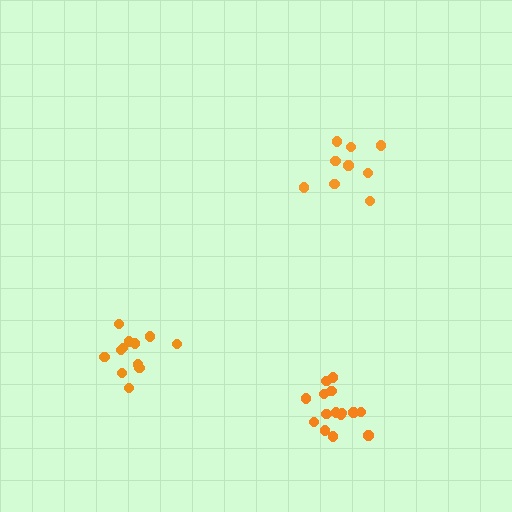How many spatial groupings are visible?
There are 3 spatial groupings.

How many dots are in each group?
Group 1: 9 dots, Group 2: 12 dots, Group 3: 15 dots (36 total).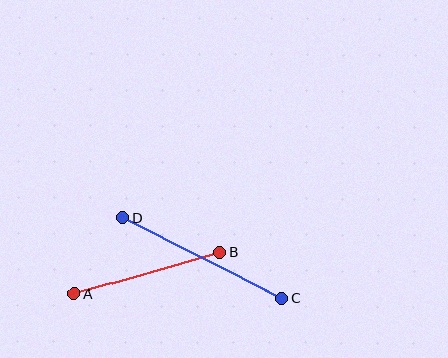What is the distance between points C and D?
The distance is approximately 179 pixels.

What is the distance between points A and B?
The distance is approximately 151 pixels.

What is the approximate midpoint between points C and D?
The midpoint is at approximately (202, 258) pixels.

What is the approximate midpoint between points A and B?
The midpoint is at approximately (147, 273) pixels.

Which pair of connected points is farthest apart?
Points C and D are farthest apart.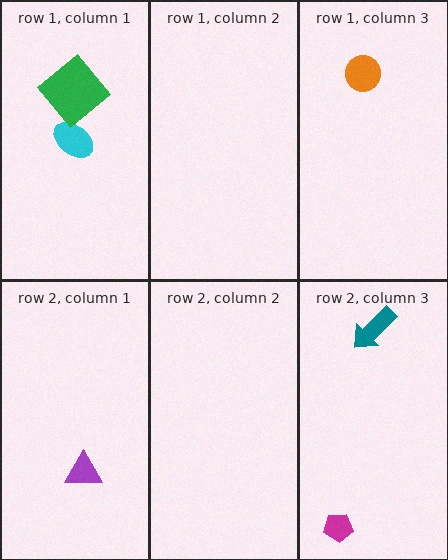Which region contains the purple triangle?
The row 2, column 1 region.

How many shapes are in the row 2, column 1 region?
1.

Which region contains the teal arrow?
The row 2, column 3 region.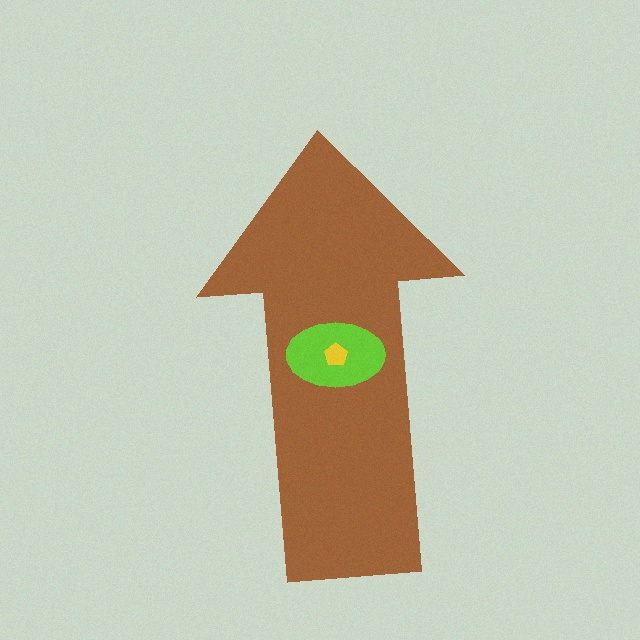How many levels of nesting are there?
3.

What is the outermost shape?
The brown arrow.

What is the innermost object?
The yellow pentagon.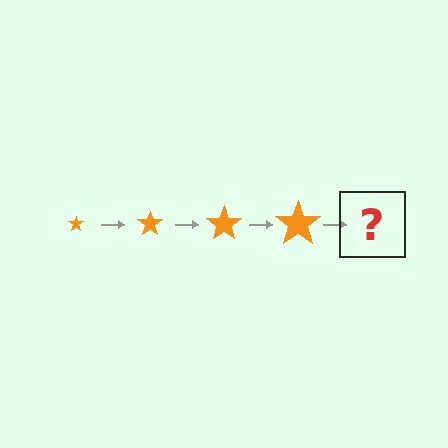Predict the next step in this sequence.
The next step is an orange star, larger than the previous one.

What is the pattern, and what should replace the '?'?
The pattern is that the star gets progressively larger each step. The '?' should be an orange star, larger than the previous one.